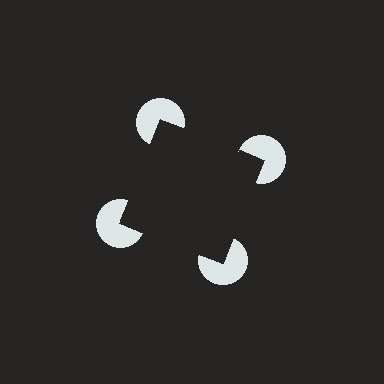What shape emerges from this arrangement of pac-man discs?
An illusory square — its edges are inferred from the aligned wedge cuts in the pac-man discs, not physically drawn.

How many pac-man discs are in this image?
There are 4 — one at each vertex of the illusory square.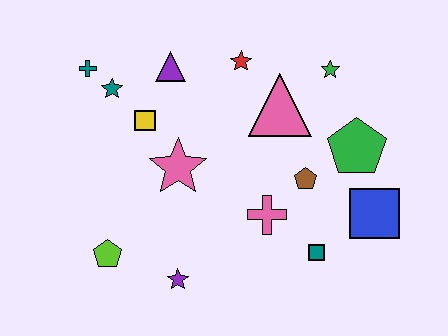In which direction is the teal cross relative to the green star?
The teal cross is to the left of the green star.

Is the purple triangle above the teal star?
Yes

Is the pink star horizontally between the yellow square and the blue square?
Yes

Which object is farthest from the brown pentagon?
The teal cross is farthest from the brown pentagon.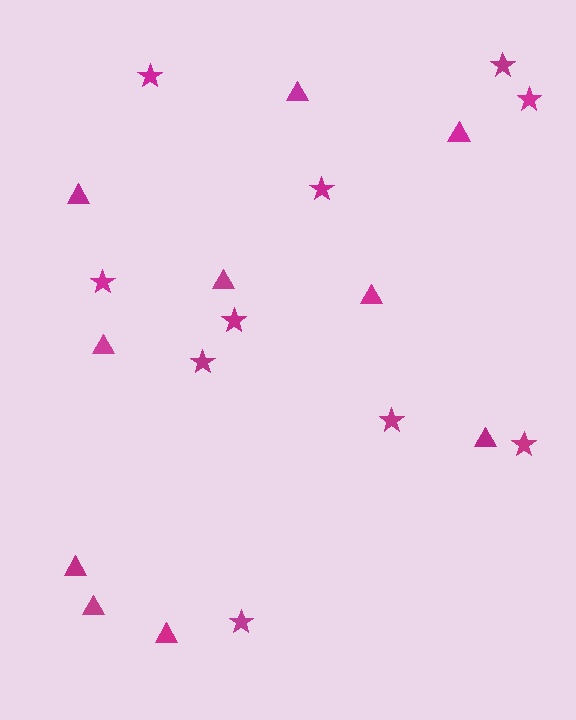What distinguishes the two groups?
There are 2 groups: one group of stars (10) and one group of triangles (10).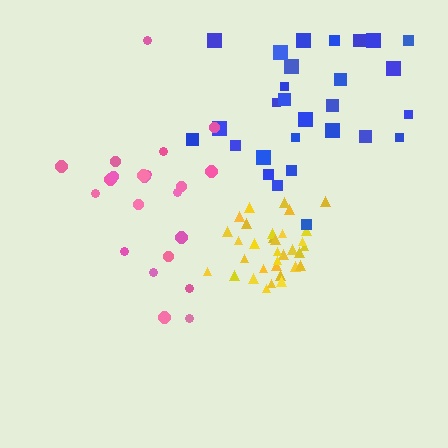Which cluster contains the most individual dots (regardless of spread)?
Yellow (33).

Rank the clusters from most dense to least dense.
yellow, pink, blue.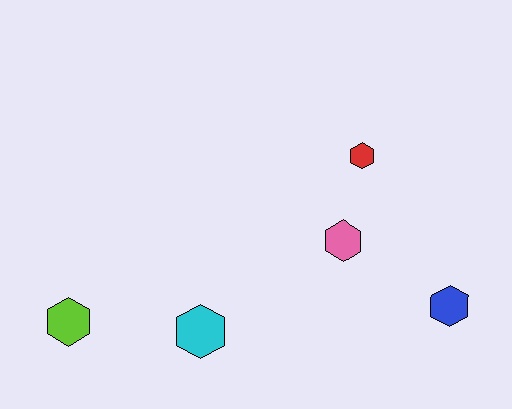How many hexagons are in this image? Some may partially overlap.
There are 5 hexagons.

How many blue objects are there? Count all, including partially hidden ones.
There is 1 blue object.